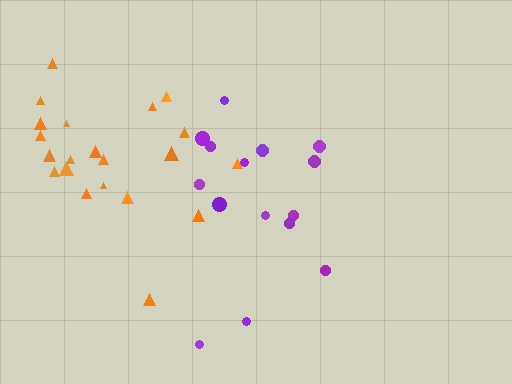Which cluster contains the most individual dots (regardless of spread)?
Orange (23).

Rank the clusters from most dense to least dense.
orange, purple.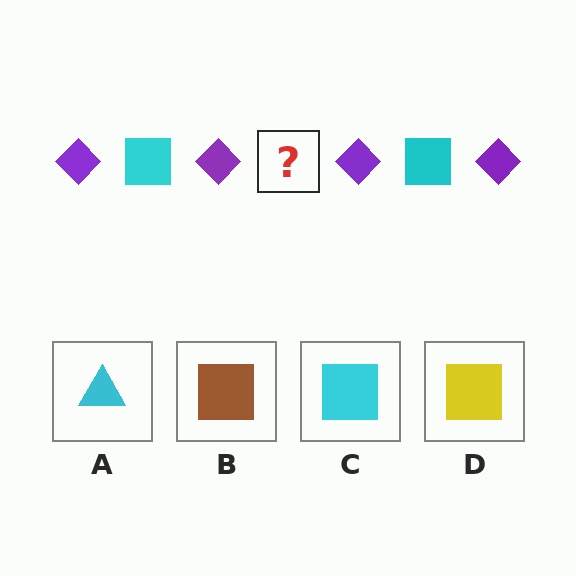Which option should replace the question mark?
Option C.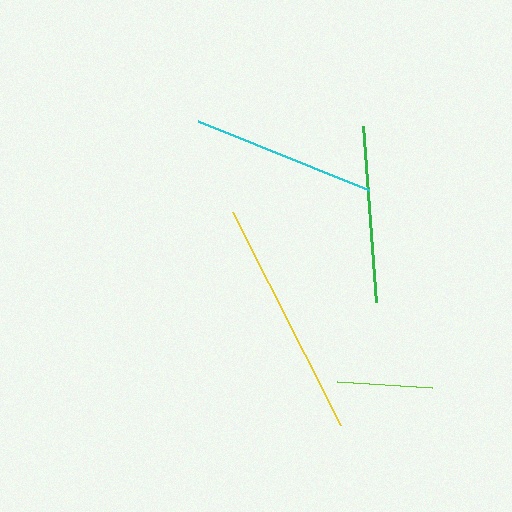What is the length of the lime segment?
The lime segment is approximately 95 pixels long.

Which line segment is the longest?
The yellow line is the longest at approximately 239 pixels.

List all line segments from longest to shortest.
From longest to shortest: yellow, cyan, green, lime.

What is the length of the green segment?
The green segment is approximately 177 pixels long.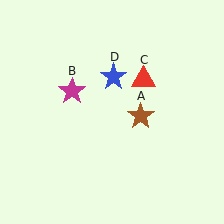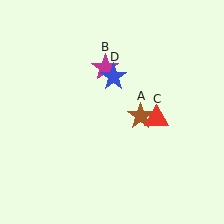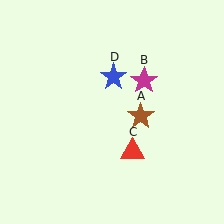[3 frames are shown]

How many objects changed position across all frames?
2 objects changed position: magenta star (object B), red triangle (object C).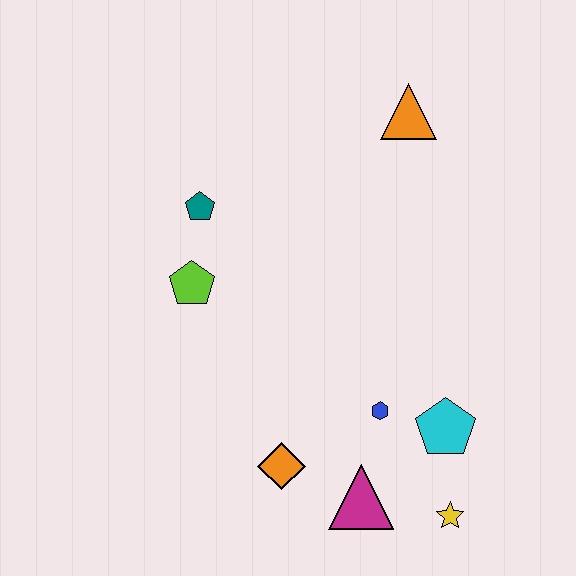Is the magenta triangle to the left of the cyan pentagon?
Yes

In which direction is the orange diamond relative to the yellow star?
The orange diamond is to the left of the yellow star.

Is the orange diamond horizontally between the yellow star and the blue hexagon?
No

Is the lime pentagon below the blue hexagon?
No